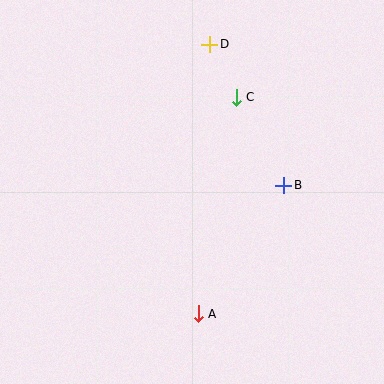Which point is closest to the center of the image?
Point B at (284, 185) is closest to the center.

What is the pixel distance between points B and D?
The distance between B and D is 159 pixels.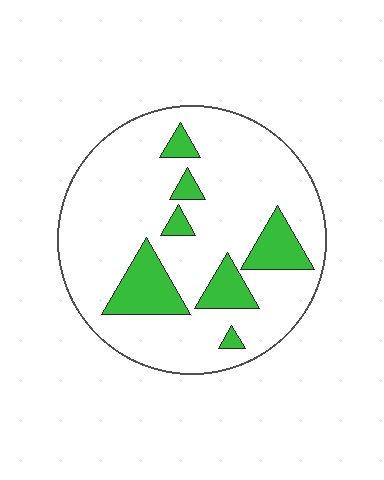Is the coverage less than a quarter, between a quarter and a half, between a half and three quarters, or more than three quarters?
Less than a quarter.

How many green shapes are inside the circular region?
7.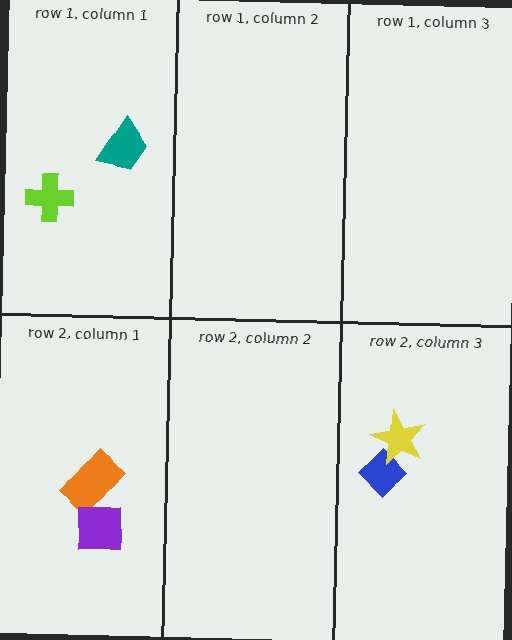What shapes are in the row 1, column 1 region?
The teal trapezoid, the lime cross.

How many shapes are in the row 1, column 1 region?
2.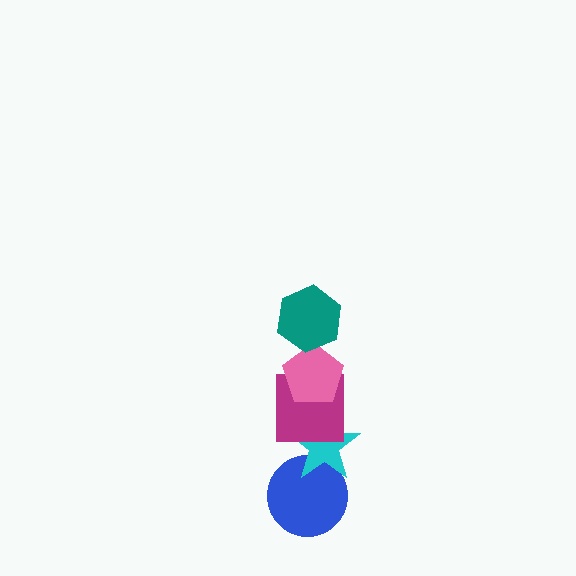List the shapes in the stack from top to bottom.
From top to bottom: the teal hexagon, the pink pentagon, the magenta square, the cyan star, the blue circle.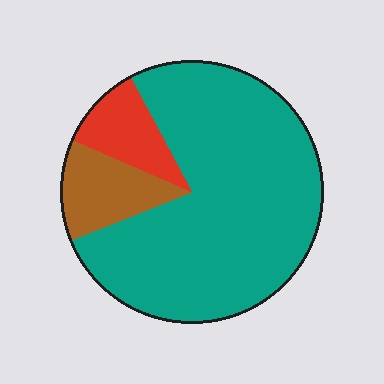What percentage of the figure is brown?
Brown takes up about one eighth (1/8) of the figure.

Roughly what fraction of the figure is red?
Red takes up about one tenth (1/10) of the figure.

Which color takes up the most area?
Teal, at roughly 75%.